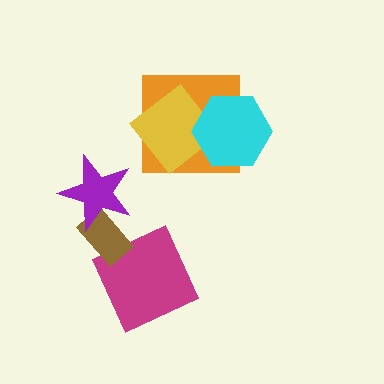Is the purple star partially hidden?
No, no other shape covers it.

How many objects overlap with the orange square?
2 objects overlap with the orange square.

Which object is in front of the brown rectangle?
The purple star is in front of the brown rectangle.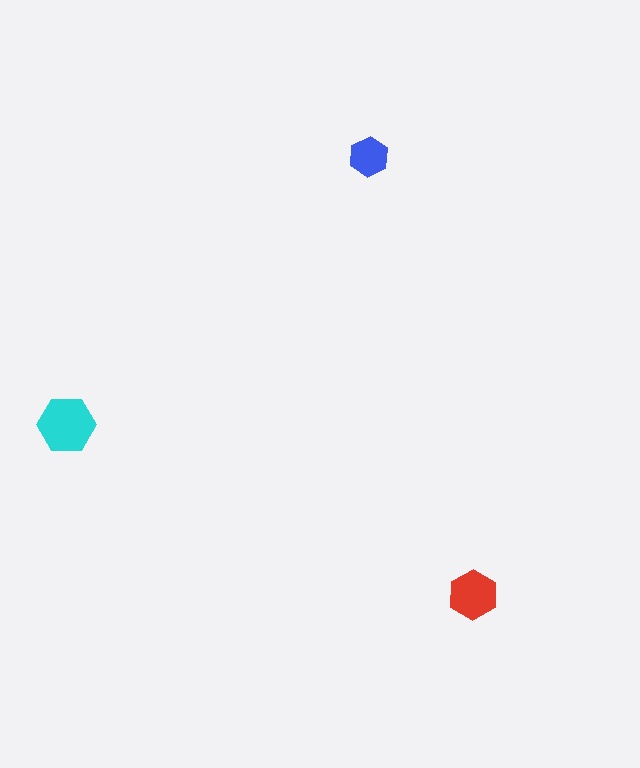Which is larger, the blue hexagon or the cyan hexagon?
The cyan one.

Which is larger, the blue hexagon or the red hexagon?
The red one.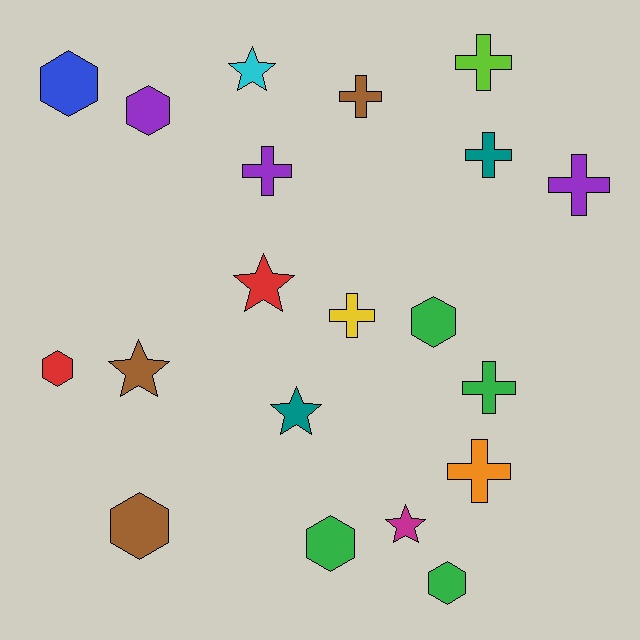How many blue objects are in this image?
There is 1 blue object.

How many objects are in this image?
There are 20 objects.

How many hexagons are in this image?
There are 7 hexagons.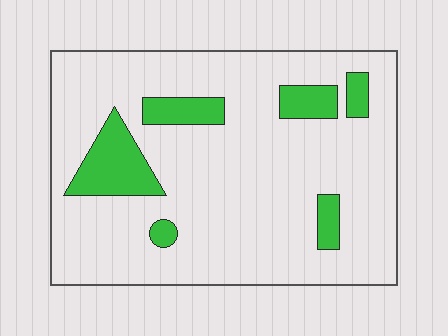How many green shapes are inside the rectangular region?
6.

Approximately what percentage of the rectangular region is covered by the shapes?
Approximately 15%.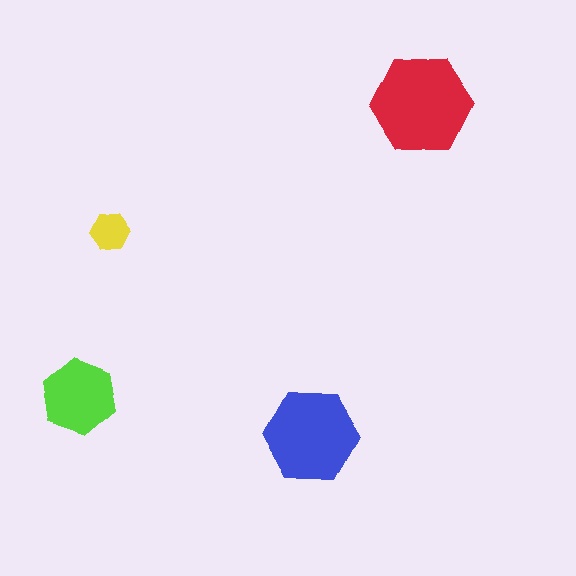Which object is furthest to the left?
The lime hexagon is leftmost.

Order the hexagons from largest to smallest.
the red one, the blue one, the lime one, the yellow one.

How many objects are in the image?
There are 4 objects in the image.